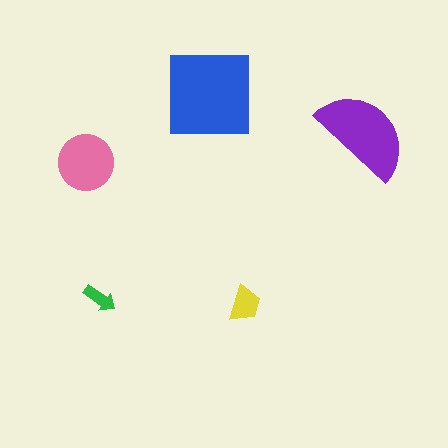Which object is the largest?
The blue square.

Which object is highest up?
The blue square is topmost.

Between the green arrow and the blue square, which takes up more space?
The blue square.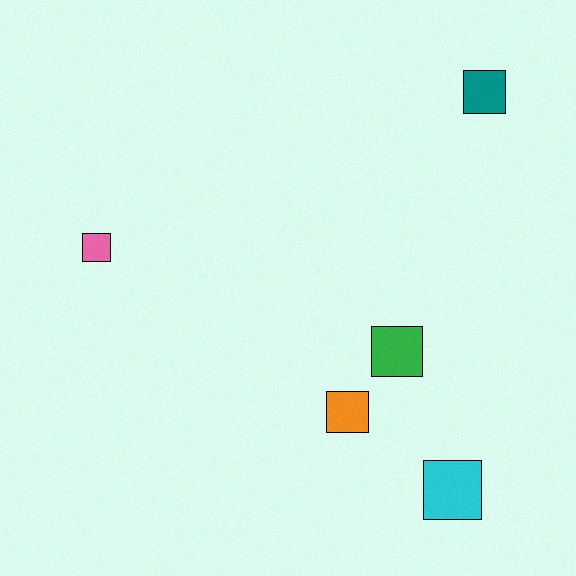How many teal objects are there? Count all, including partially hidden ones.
There is 1 teal object.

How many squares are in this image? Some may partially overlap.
There are 5 squares.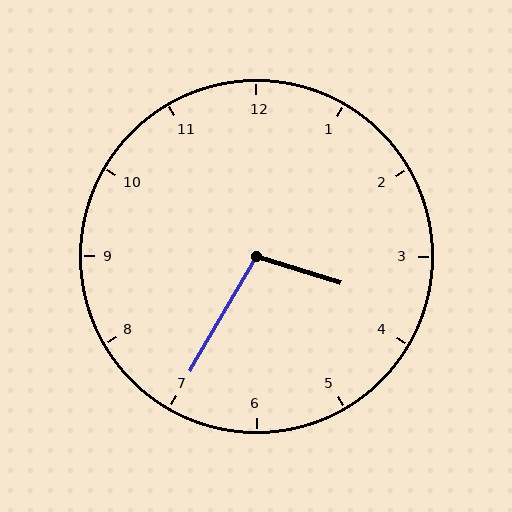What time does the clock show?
3:35.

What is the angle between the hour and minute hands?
Approximately 102 degrees.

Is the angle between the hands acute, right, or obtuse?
It is obtuse.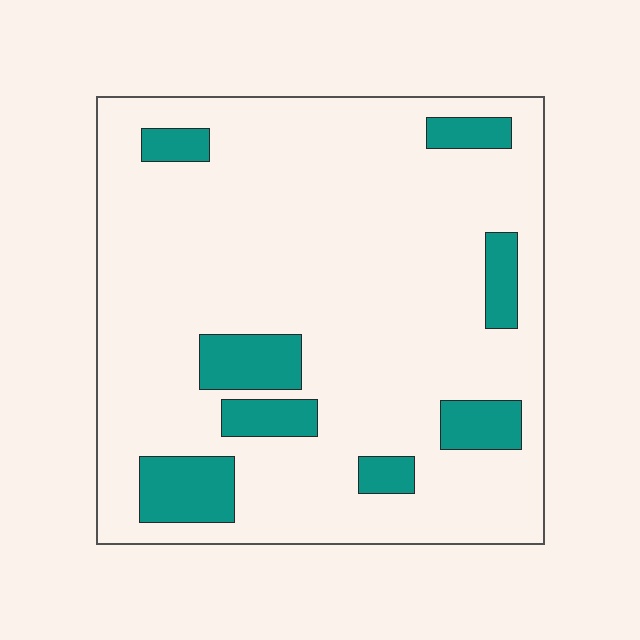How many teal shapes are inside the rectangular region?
8.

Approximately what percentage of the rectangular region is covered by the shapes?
Approximately 15%.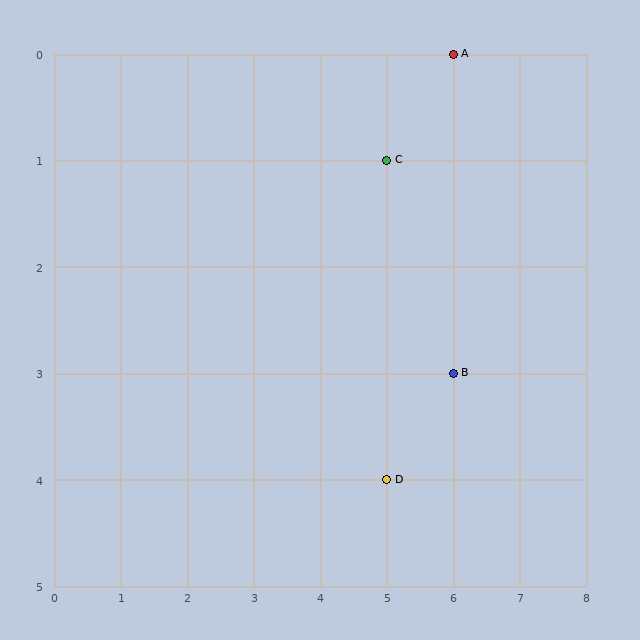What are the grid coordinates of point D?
Point D is at grid coordinates (5, 4).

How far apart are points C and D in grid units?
Points C and D are 3 rows apart.